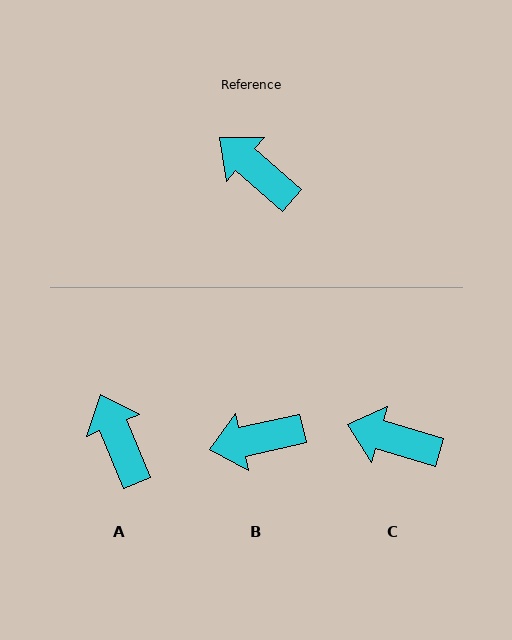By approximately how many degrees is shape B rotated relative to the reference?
Approximately 54 degrees counter-clockwise.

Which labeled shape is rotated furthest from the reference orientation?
B, about 54 degrees away.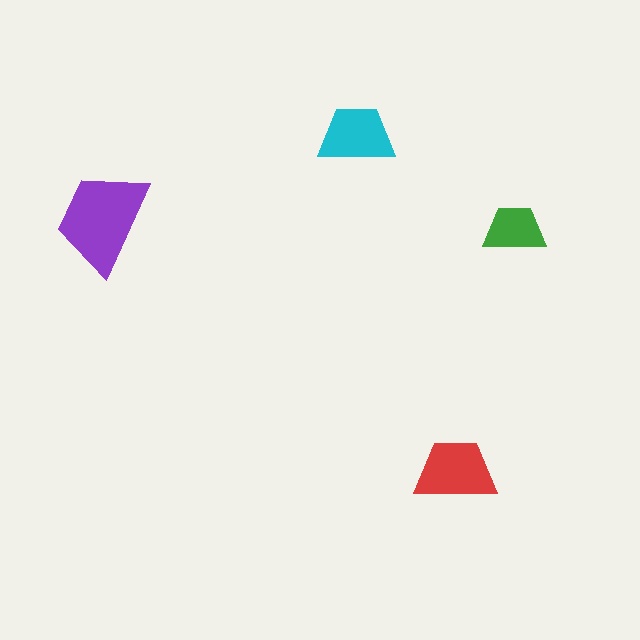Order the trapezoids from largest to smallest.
the purple one, the red one, the cyan one, the green one.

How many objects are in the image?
There are 4 objects in the image.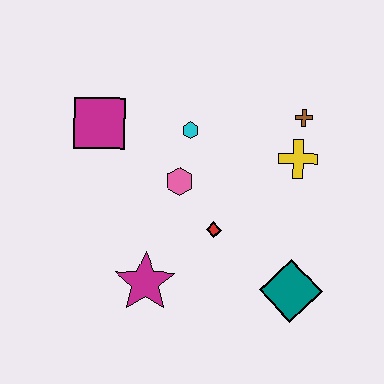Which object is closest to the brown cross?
The yellow cross is closest to the brown cross.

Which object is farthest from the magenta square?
The teal diamond is farthest from the magenta square.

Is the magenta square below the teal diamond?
No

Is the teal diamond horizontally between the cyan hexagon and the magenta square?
No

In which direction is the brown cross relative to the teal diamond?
The brown cross is above the teal diamond.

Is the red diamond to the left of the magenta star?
No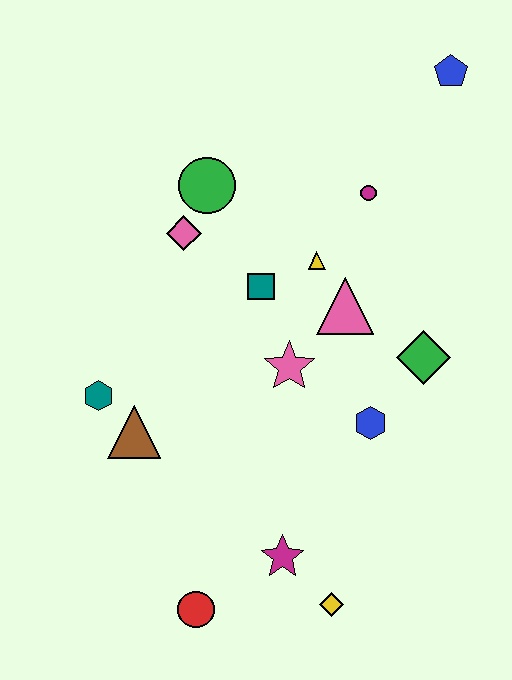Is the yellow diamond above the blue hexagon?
No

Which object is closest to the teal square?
The yellow triangle is closest to the teal square.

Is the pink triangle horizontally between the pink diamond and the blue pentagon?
Yes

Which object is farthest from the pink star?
The blue pentagon is farthest from the pink star.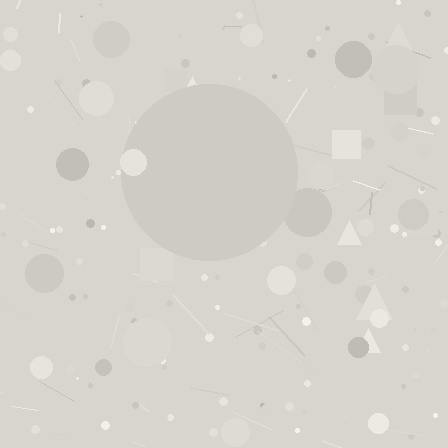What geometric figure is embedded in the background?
A circle is embedded in the background.